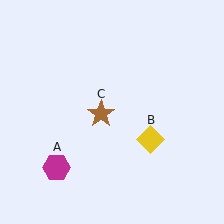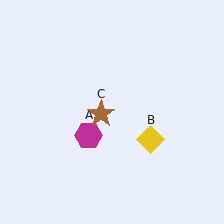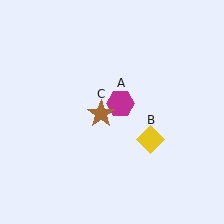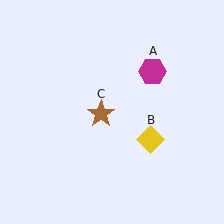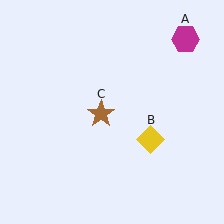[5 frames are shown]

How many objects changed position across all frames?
1 object changed position: magenta hexagon (object A).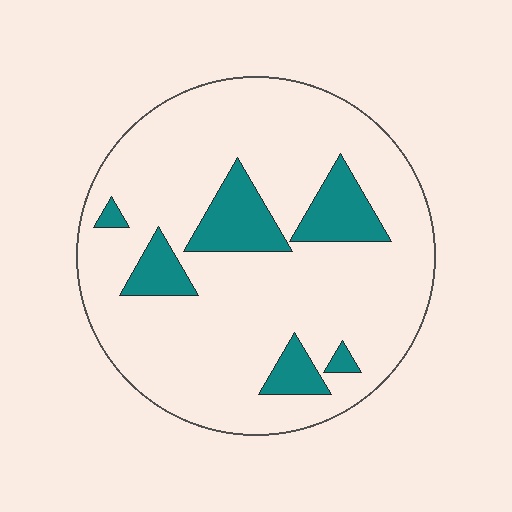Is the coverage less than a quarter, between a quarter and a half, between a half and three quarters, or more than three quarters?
Less than a quarter.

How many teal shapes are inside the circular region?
6.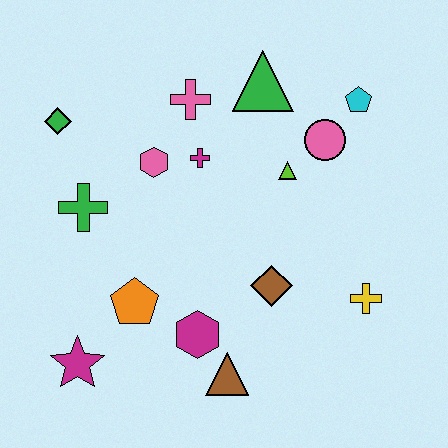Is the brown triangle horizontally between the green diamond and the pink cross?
No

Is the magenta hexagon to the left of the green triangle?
Yes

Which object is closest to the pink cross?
The magenta cross is closest to the pink cross.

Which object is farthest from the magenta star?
The cyan pentagon is farthest from the magenta star.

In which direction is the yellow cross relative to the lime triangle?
The yellow cross is below the lime triangle.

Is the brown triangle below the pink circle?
Yes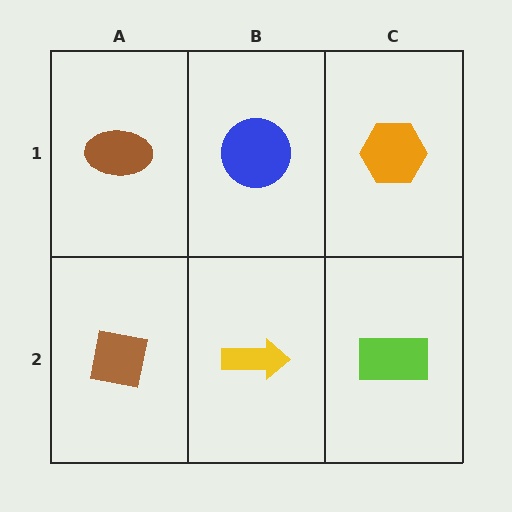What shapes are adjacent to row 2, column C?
An orange hexagon (row 1, column C), a yellow arrow (row 2, column B).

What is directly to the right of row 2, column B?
A lime rectangle.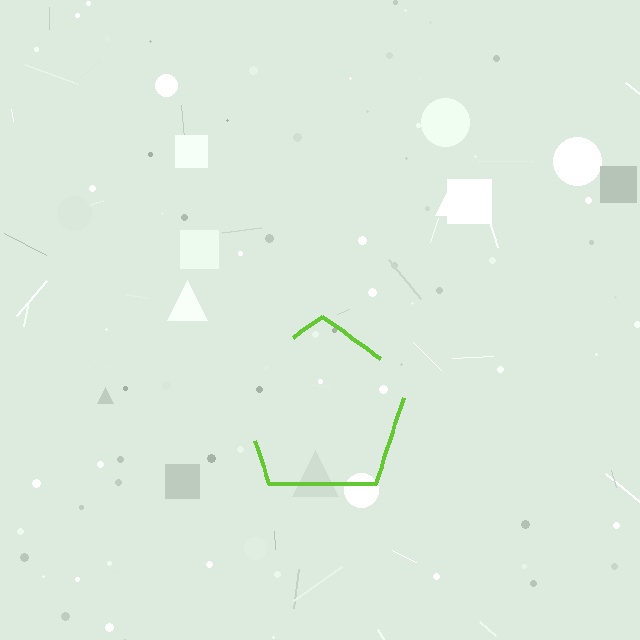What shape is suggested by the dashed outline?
The dashed outline suggests a pentagon.